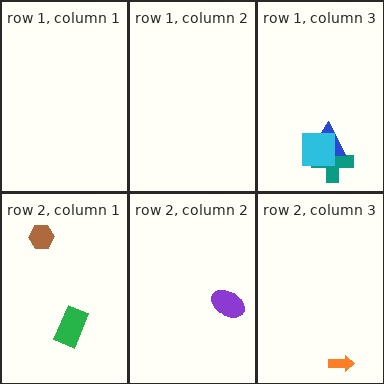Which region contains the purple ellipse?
The row 2, column 2 region.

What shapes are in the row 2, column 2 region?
The purple ellipse.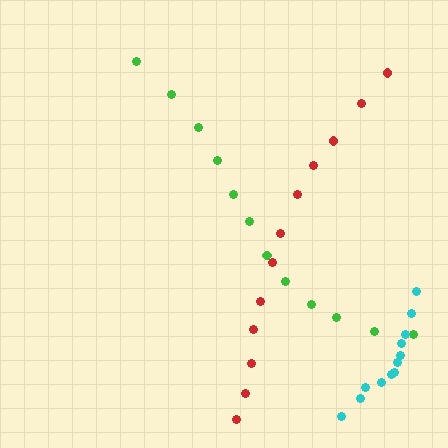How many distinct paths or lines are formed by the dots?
There are 3 distinct paths.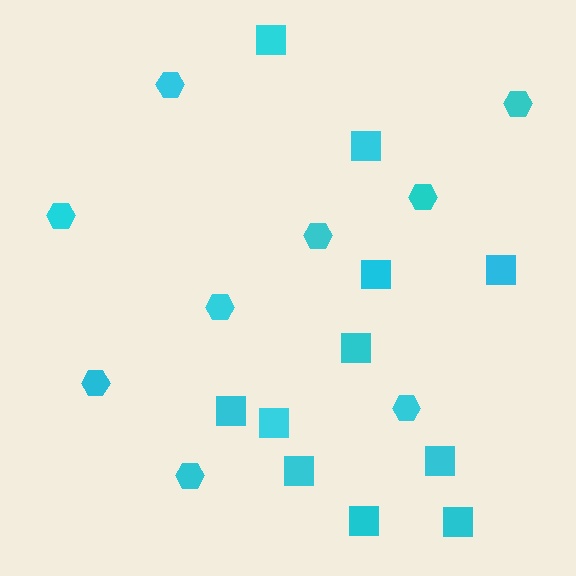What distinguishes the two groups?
There are 2 groups: one group of squares (11) and one group of hexagons (9).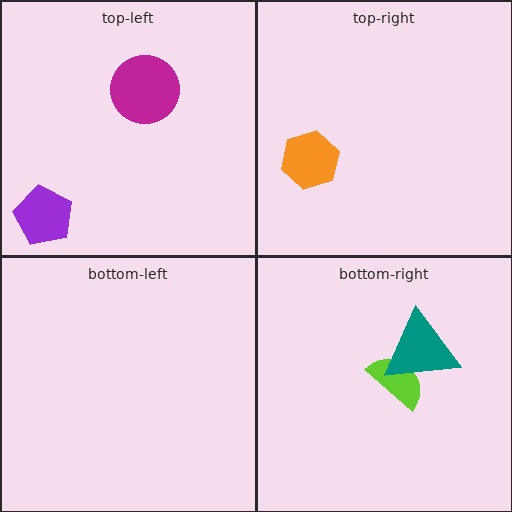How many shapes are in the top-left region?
2.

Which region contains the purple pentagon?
The top-left region.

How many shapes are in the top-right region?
1.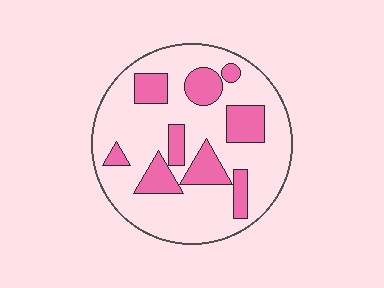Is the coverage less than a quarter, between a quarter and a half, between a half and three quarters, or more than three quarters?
Between a quarter and a half.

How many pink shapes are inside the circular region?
9.